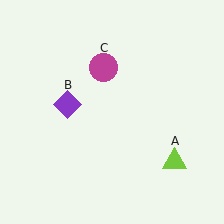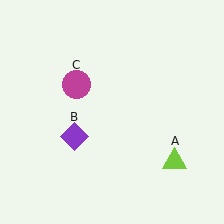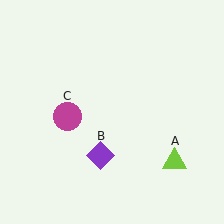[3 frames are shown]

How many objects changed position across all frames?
2 objects changed position: purple diamond (object B), magenta circle (object C).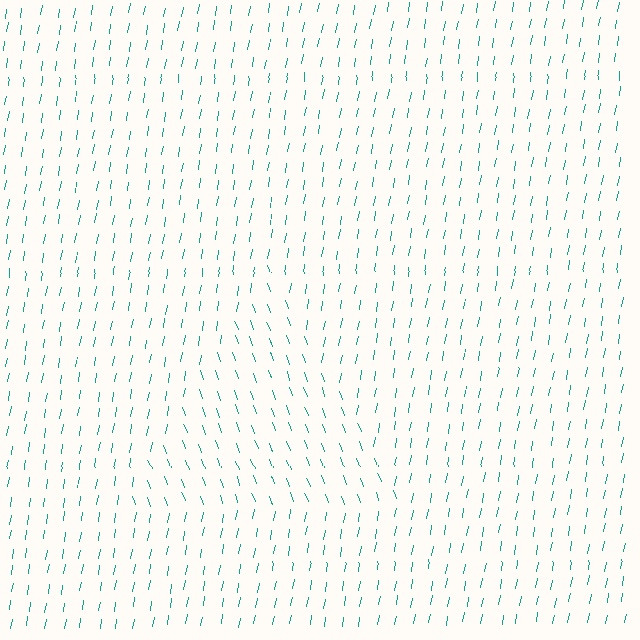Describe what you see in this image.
The image is filled with small teal line segments. A triangle region in the image has lines oriented differently from the surrounding lines, creating a visible texture boundary.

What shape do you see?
I see a triangle.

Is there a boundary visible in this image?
Yes, there is a texture boundary formed by a change in line orientation.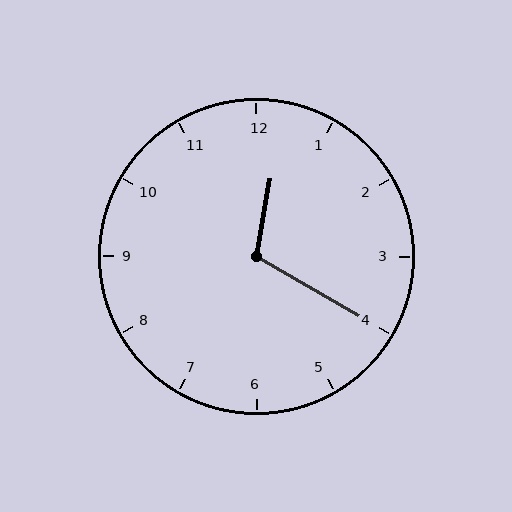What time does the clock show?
12:20.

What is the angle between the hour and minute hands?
Approximately 110 degrees.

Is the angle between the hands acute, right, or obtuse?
It is obtuse.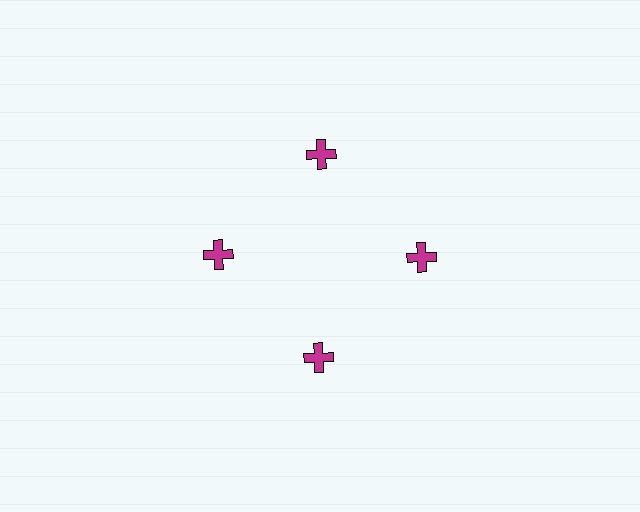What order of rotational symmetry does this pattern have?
This pattern has 4-fold rotational symmetry.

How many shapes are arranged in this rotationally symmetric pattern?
There are 4 shapes, arranged in 4 groups of 1.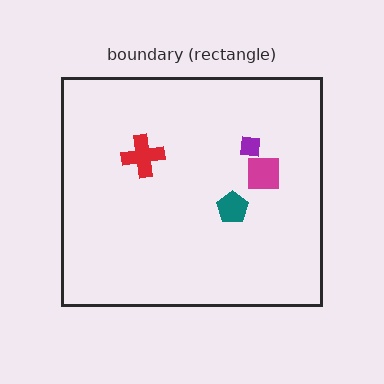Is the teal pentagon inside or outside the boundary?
Inside.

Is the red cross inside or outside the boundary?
Inside.